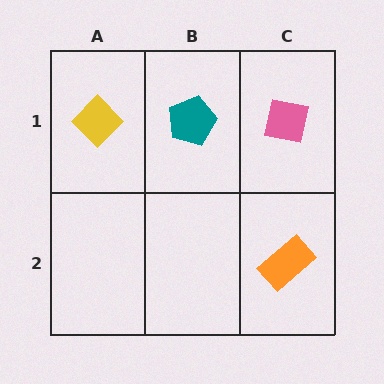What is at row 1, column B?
A teal pentagon.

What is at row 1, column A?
A yellow diamond.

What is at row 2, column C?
An orange rectangle.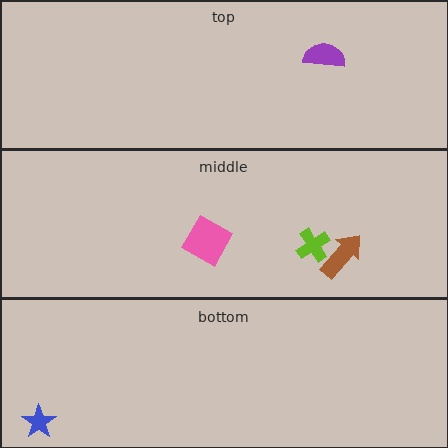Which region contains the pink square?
The middle region.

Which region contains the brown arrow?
The middle region.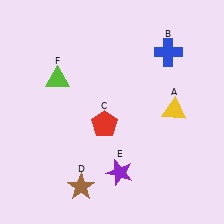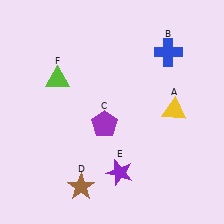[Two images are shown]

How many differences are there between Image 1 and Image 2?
There is 1 difference between the two images.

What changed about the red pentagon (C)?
In Image 1, C is red. In Image 2, it changed to purple.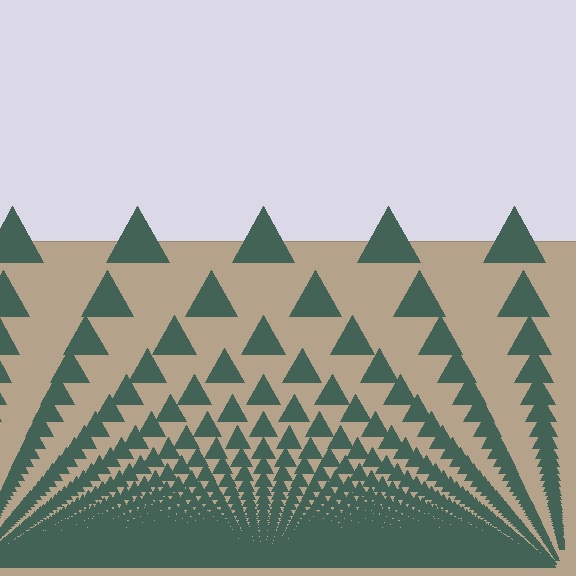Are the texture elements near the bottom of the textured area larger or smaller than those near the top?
Smaller. The gradient is inverted — elements near the bottom are smaller and denser.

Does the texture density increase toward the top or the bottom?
Density increases toward the bottom.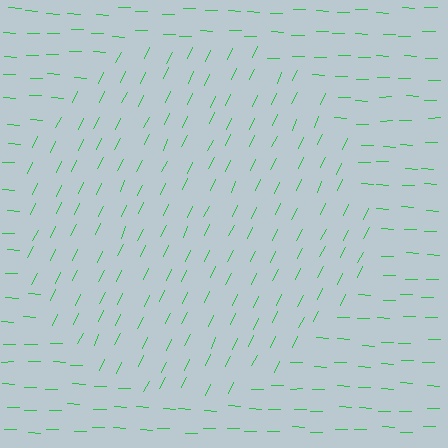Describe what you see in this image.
The image is filled with small green line segments. A circle region in the image has lines oriented differently from the surrounding lines, creating a visible texture boundary.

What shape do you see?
I see a circle.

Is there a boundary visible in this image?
Yes, there is a texture boundary formed by a change in line orientation.